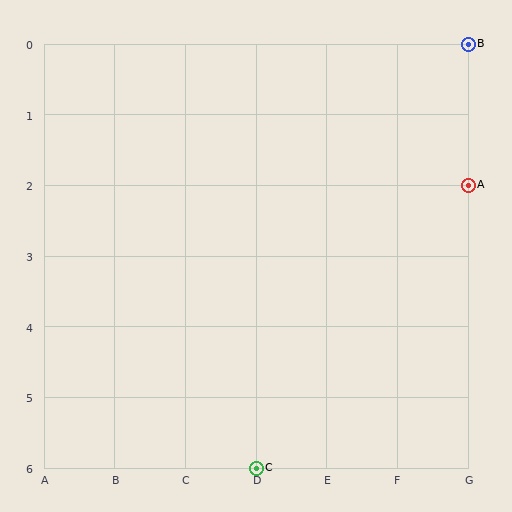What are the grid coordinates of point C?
Point C is at grid coordinates (D, 6).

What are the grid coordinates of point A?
Point A is at grid coordinates (G, 2).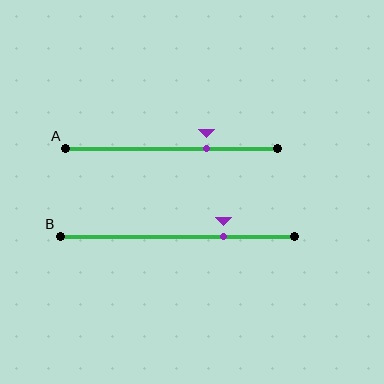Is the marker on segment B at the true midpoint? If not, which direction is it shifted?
No, the marker on segment B is shifted to the right by about 20% of the segment length.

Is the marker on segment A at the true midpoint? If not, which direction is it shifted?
No, the marker on segment A is shifted to the right by about 16% of the segment length.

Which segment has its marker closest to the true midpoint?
Segment A has its marker closest to the true midpoint.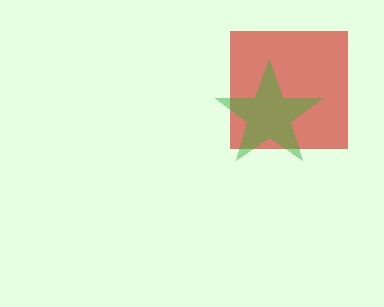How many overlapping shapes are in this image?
There are 2 overlapping shapes in the image.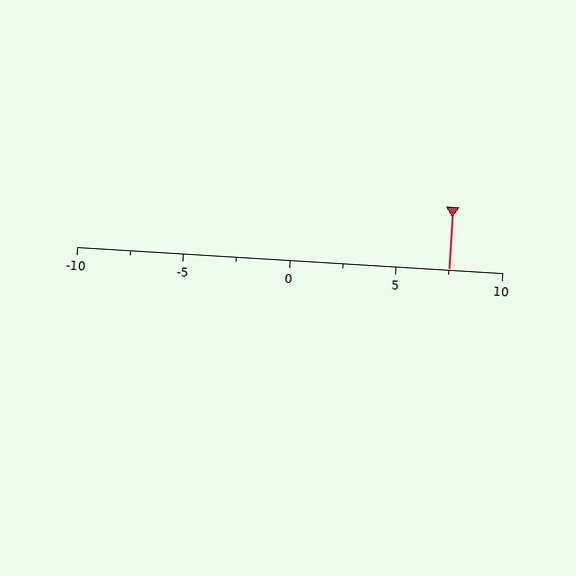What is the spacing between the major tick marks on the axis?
The major ticks are spaced 5 apart.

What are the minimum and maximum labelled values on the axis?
The axis runs from -10 to 10.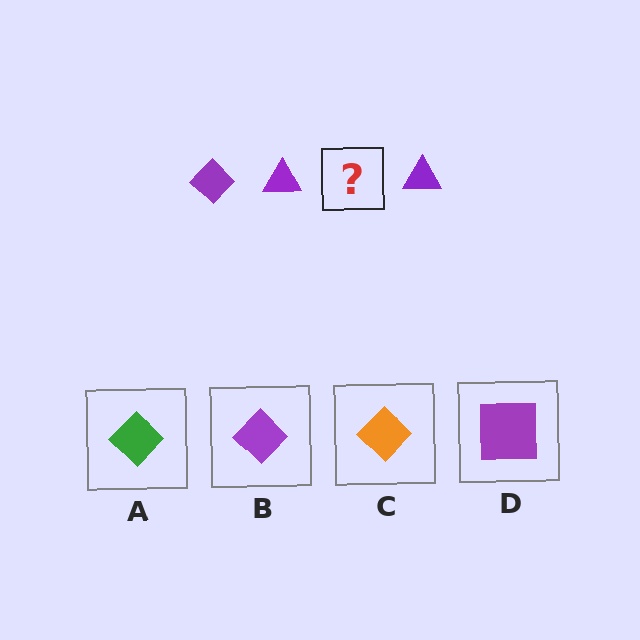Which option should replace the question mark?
Option B.